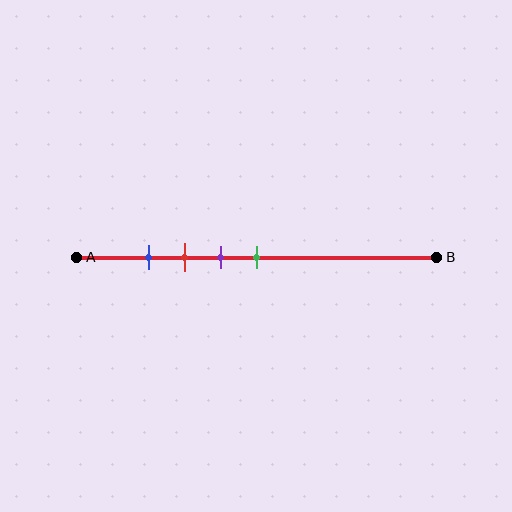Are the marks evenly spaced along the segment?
Yes, the marks are approximately evenly spaced.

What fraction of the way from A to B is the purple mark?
The purple mark is approximately 40% (0.4) of the way from A to B.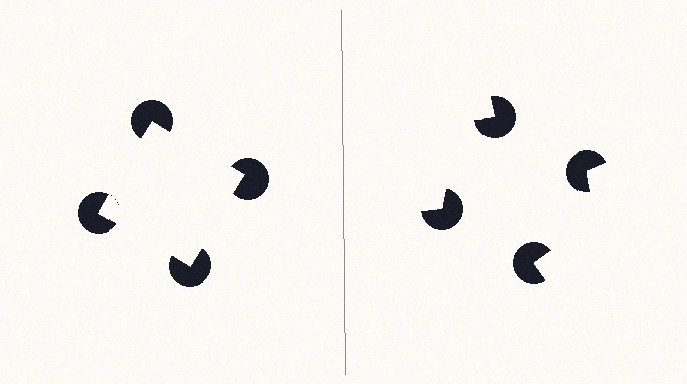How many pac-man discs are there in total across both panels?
8 — 4 on each side.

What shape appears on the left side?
An illusory square.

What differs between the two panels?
The pac-man discs are positioned identically on both sides; only the wedge orientations differ. On the left they align to a square; on the right they are misaligned.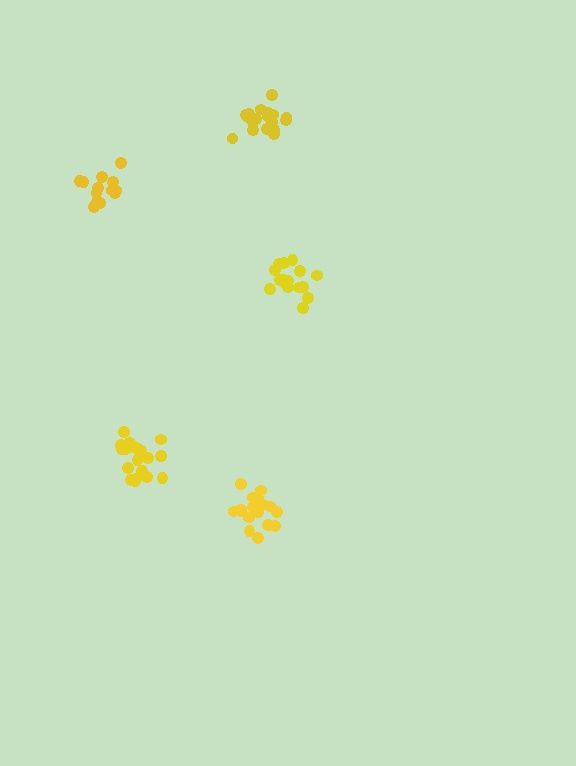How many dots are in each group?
Group 1: 16 dots, Group 2: 18 dots, Group 3: 17 dots, Group 4: 13 dots, Group 5: 19 dots (83 total).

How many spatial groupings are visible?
There are 5 spatial groupings.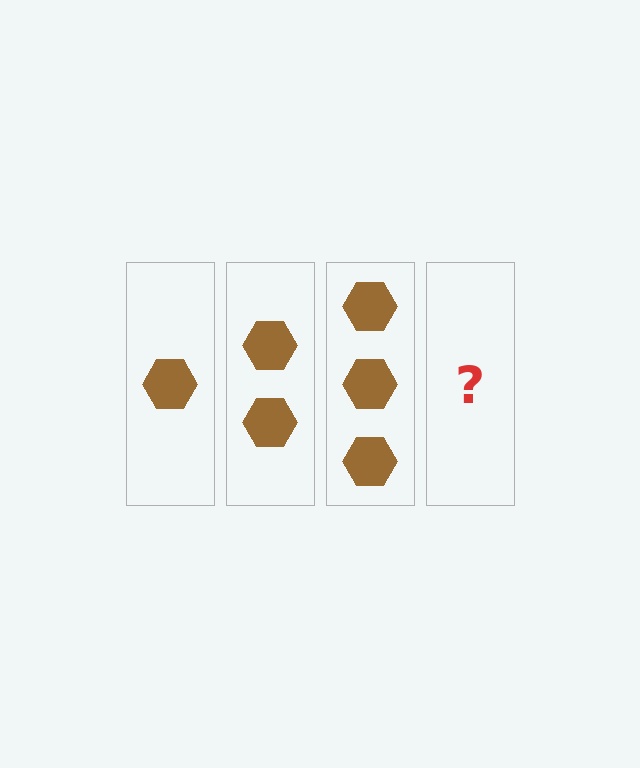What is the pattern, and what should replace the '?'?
The pattern is that each step adds one more hexagon. The '?' should be 4 hexagons.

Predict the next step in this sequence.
The next step is 4 hexagons.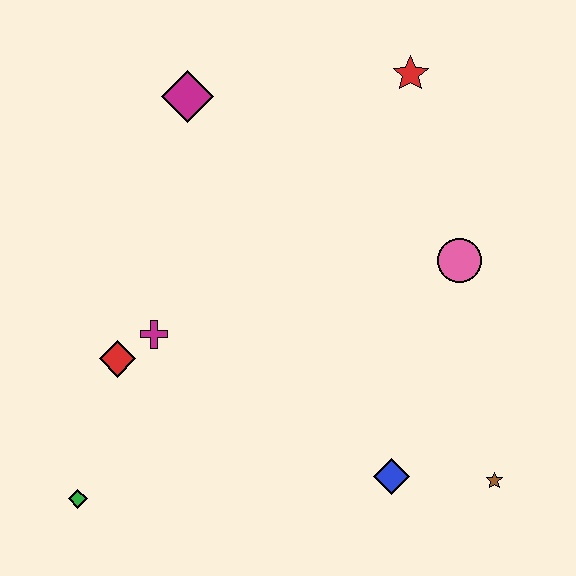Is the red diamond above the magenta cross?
No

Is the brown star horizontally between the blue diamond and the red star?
No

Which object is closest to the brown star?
The blue diamond is closest to the brown star.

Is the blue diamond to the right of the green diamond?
Yes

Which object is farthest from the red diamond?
The red star is farthest from the red diamond.